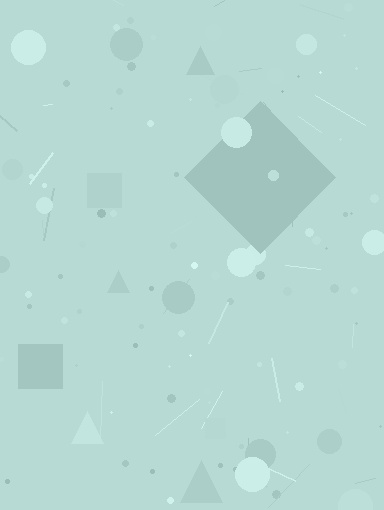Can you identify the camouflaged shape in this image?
The camouflaged shape is a diamond.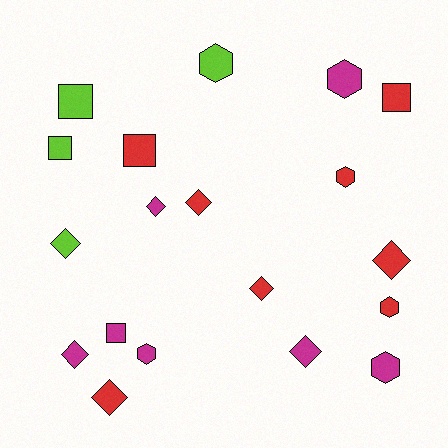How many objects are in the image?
There are 19 objects.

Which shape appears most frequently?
Diamond, with 8 objects.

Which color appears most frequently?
Red, with 8 objects.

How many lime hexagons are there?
There is 1 lime hexagon.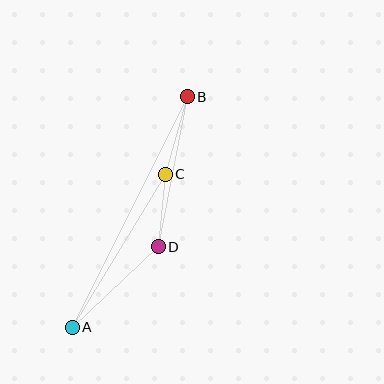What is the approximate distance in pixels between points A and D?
The distance between A and D is approximately 118 pixels.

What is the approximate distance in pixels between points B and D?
The distance between B and D is approximately 153 pixels.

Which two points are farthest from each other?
Points A and B are farthest from each other.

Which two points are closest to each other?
Points C and D are closest to each other.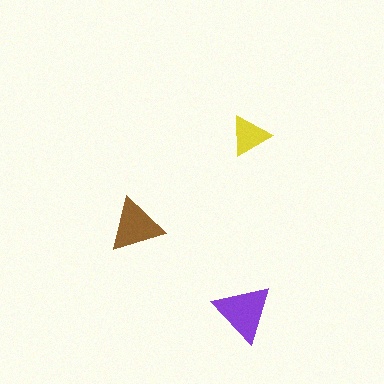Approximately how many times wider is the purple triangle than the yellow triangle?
About 1.5 times wider.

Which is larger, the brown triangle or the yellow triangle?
The brown one.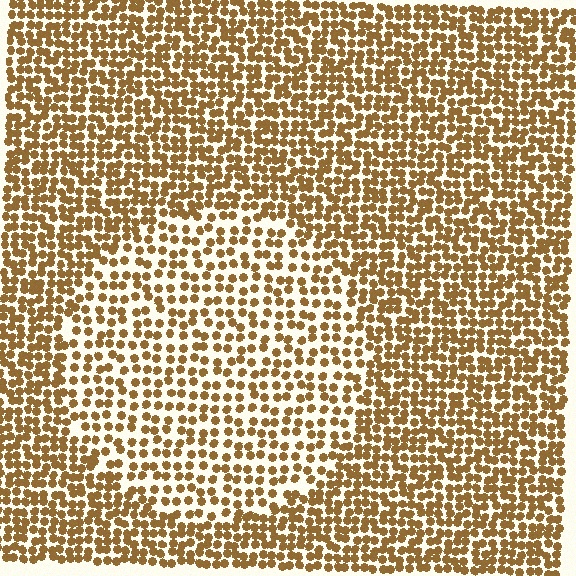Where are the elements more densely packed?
The elements are more densely packed outside the circle boundary.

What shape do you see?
I see a circle.